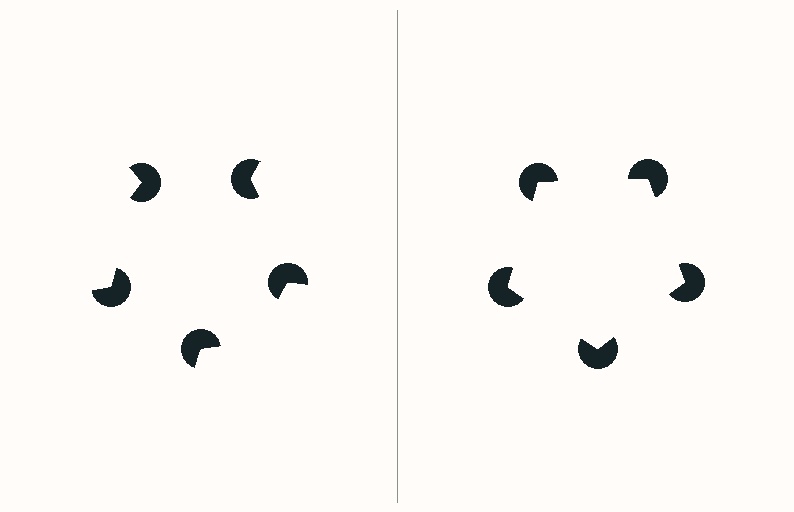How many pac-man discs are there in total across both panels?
10 — 5 on each side.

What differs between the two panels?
The pac-man discs are positioned identically on both sides; only the wedge orientations differ. On the right they align to a pentagon; on the left they are misaligned.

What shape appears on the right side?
An illusory pentagon.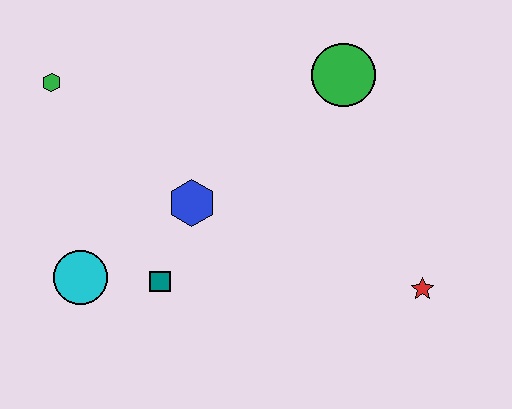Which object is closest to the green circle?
The blue hexagon is closest to the green circle.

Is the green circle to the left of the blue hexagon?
No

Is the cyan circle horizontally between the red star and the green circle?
No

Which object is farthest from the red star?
The green hexagon is farthest from the red star.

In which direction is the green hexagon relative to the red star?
The green hexagon is to the left of the red star.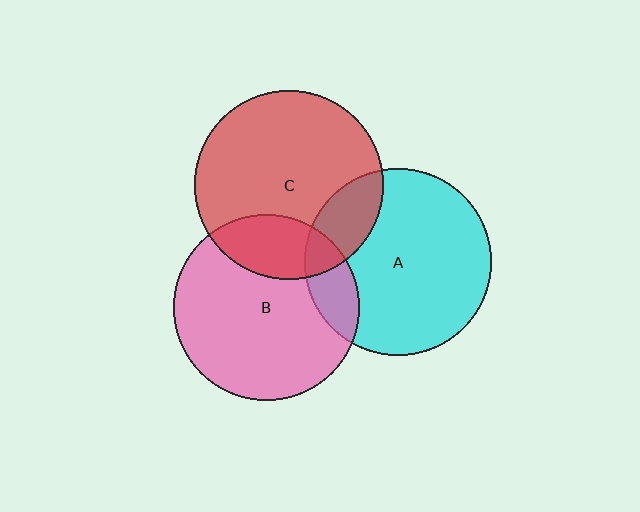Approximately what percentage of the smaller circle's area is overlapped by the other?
Approximately 15%.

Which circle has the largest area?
Circle C (red).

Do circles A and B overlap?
Yes.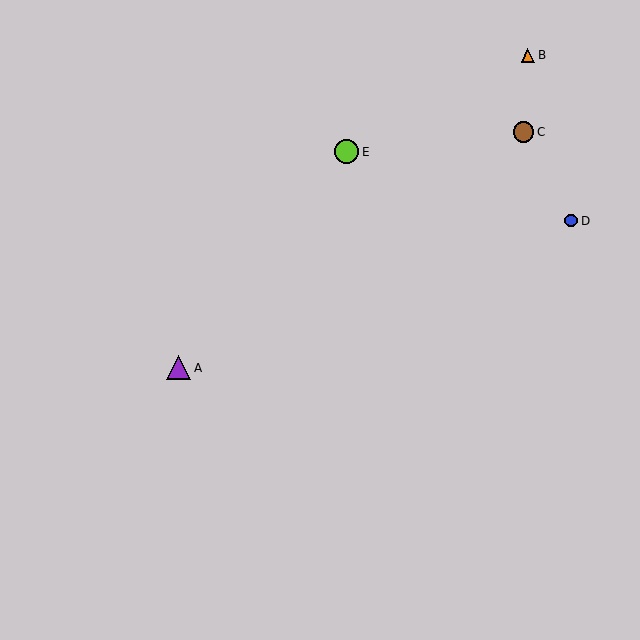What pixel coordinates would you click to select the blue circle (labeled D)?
Click at (571, 221) to select the blue circle D.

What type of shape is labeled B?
Shape B is an orange triangle.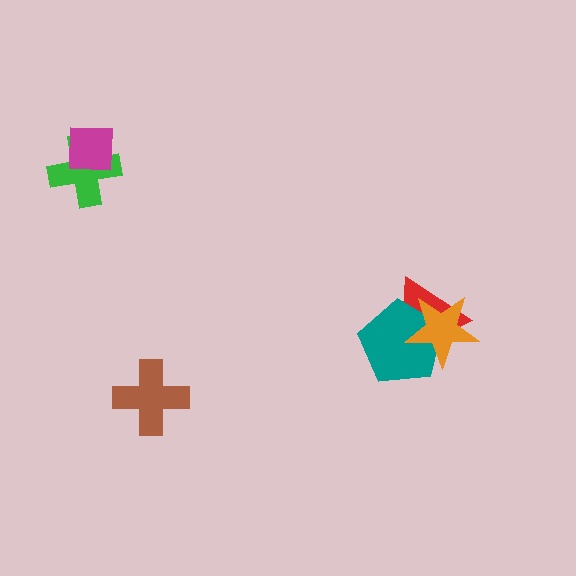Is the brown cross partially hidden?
No, no other shape covers it.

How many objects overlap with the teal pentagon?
2 objects overlap with the teal pentagon.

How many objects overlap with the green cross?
1 object overlaps with the green cross.